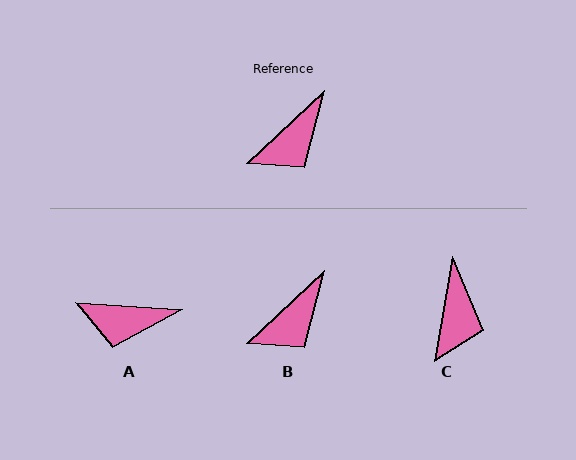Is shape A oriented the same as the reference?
No, it is off by about 46 degrees.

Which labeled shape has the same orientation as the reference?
B.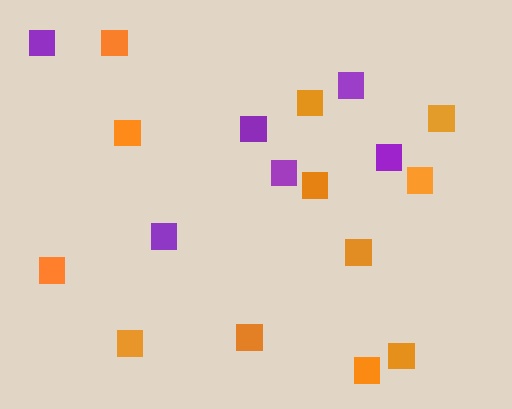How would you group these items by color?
There are 2 groups: one group of purple squares (6) and one group of orange squares (12).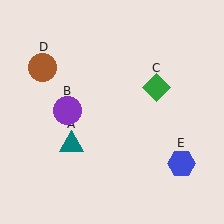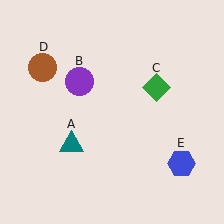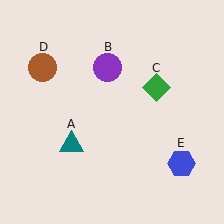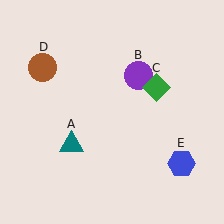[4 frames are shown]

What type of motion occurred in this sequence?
The purple circle (object B) rotated clockwise around the center of the scene.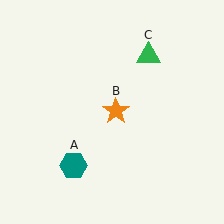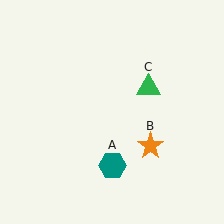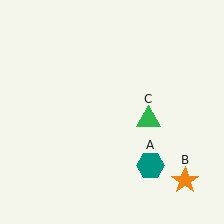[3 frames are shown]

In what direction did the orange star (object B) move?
The orange star (object B) moved down and to the right.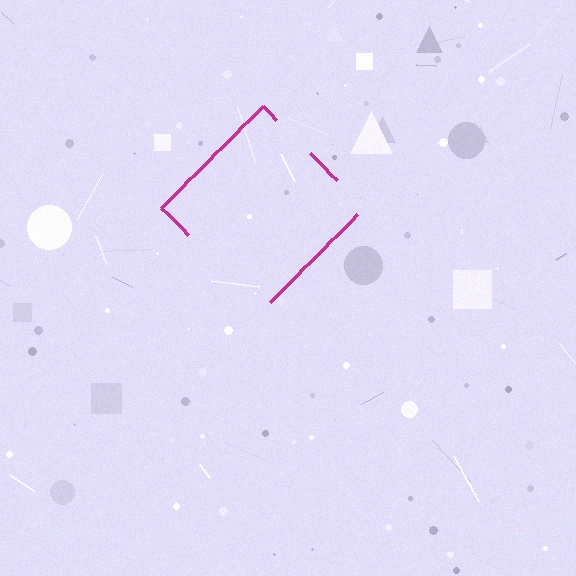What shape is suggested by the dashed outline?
The dashed outline suggests a diamond.